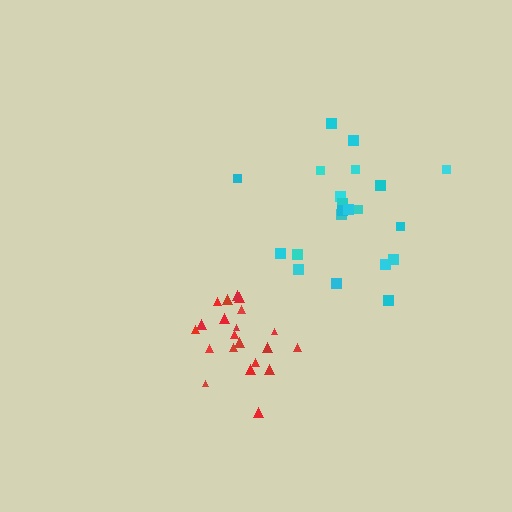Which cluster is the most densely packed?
Red.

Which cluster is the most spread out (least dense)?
Cyan.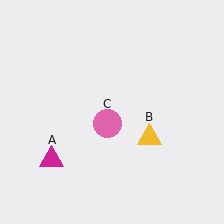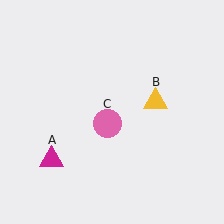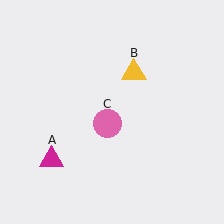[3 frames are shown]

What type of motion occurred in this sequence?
The yellow triangle (object B) rotated counterclockwise around the center of the scene.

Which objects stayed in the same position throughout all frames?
Magenta triangle (object A) and pink circle (object C) remained stationary.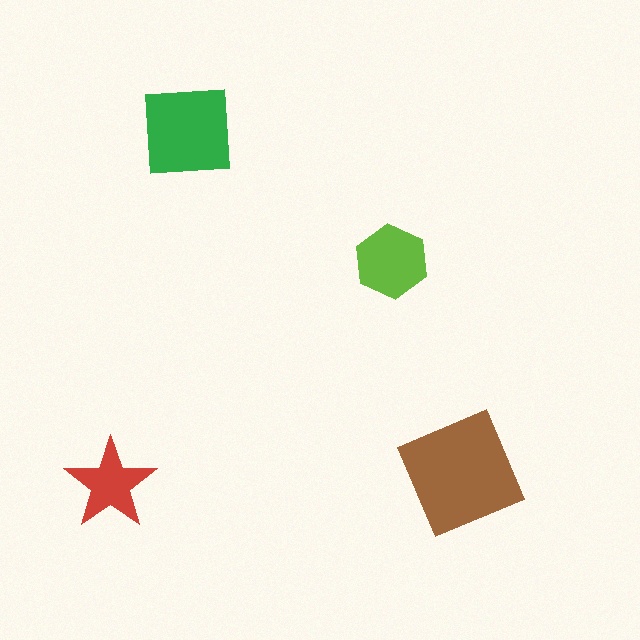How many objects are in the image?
There are 4 objects in the image.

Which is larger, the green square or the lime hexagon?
The green square.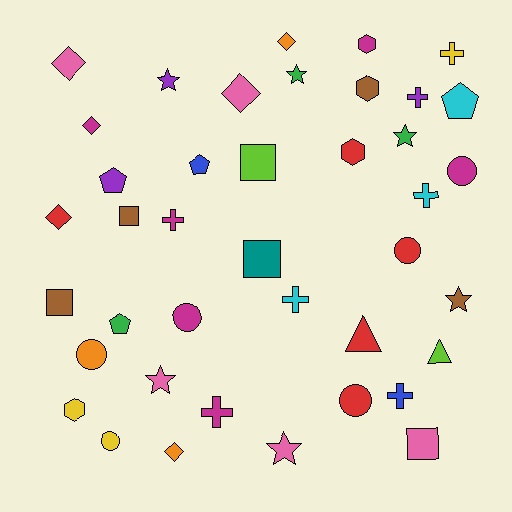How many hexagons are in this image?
There are 4 hexagons.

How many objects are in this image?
There are 40 objects.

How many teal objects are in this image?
There is 1 teal object.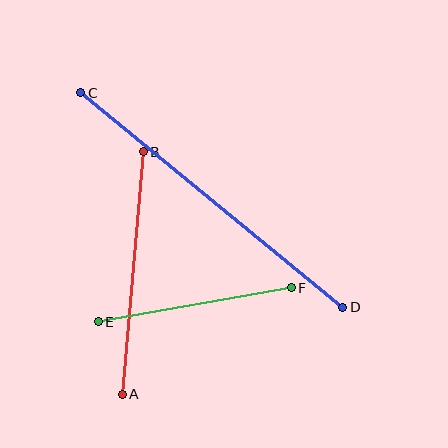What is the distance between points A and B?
The distance is approximately 243 pixels.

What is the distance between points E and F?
The distance is approximately 196 pixels.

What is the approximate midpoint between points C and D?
The midpoint is at approximately (212, 200) pixels.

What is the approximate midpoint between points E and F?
The midpoint is at approximately (195, 305) pixels.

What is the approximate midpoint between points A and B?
The midpoint is at approximately (133, 273) pixels.